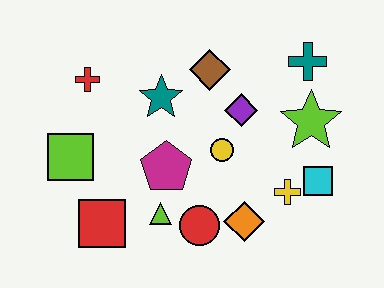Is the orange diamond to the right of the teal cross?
No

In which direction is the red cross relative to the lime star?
The red cross is to the left of the lime star.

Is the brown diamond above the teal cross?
No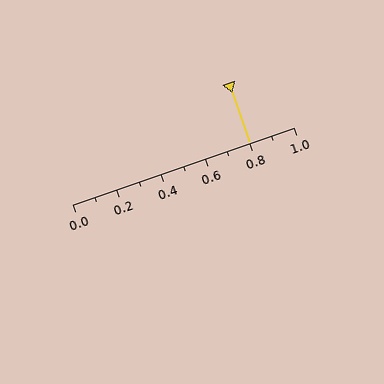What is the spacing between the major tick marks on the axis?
The major ticks are spaced 0.2 apart.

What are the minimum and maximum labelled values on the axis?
The axis runs from 0.0 to 1.0.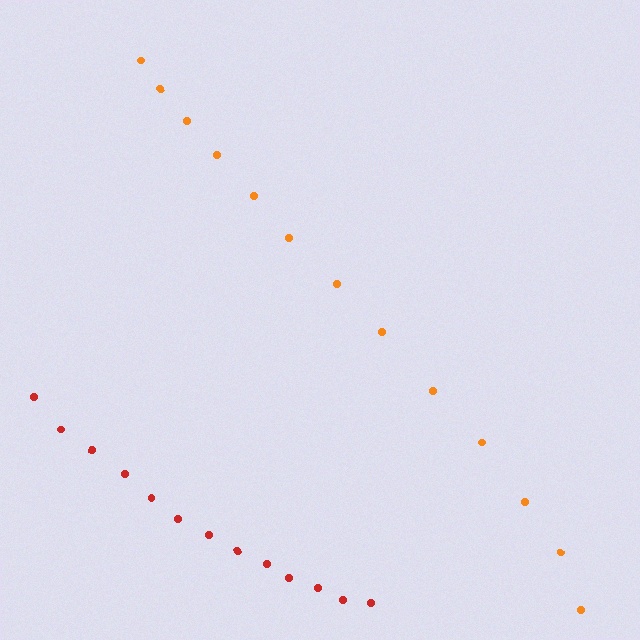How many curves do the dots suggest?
There are 2 distinct paths.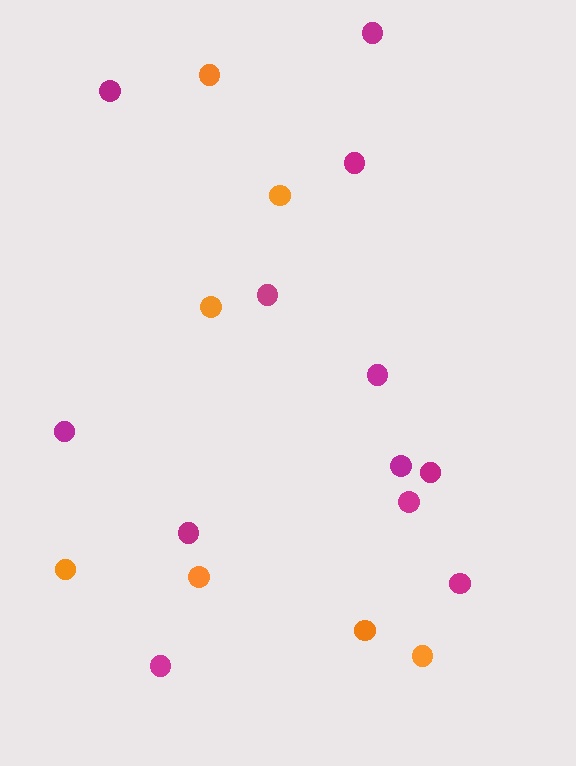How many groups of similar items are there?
There are 2 groups: one group of magenta circles (12) and one group of orange circles (7).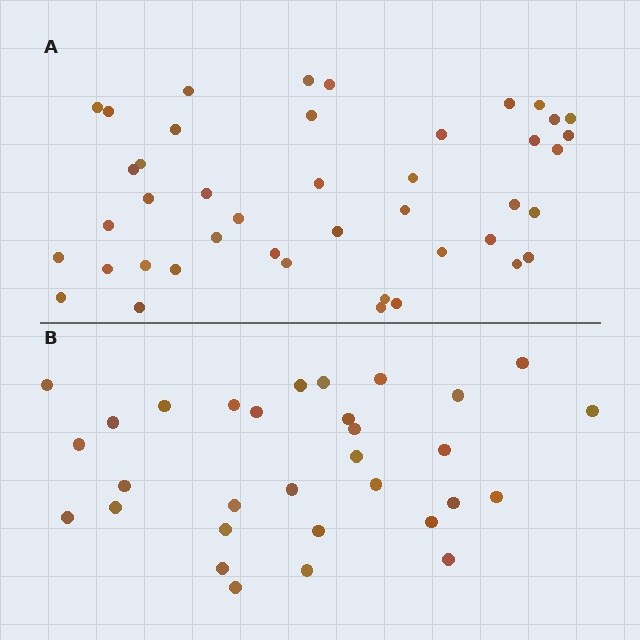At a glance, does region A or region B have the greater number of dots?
Region A (the top region) has more dots.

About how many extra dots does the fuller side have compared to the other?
Region A has roughly 12 or so more dots than region B.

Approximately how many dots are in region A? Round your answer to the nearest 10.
About 40 dots. (The exact count is 43, which rounds to 40.)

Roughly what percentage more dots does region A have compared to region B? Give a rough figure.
About 40% more.